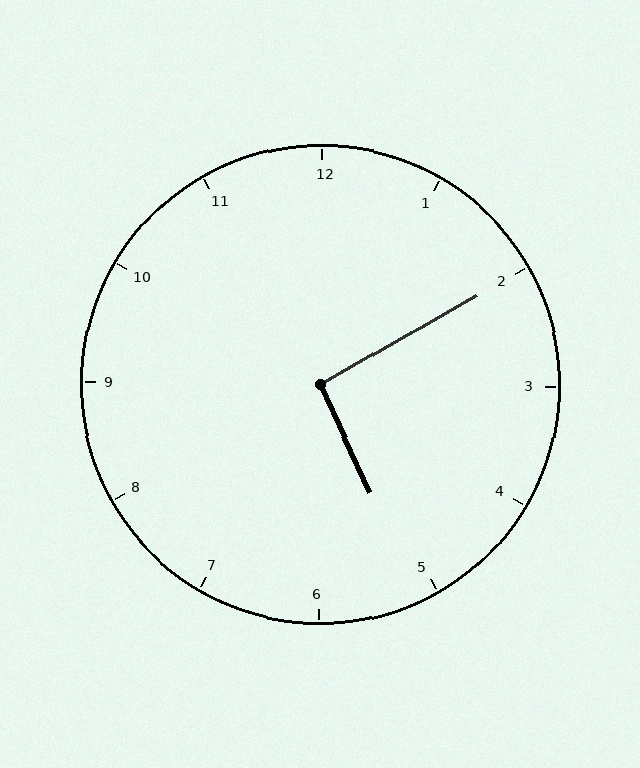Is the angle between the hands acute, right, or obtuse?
It is right.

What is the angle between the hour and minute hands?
Approximately 95 degrees.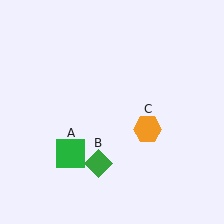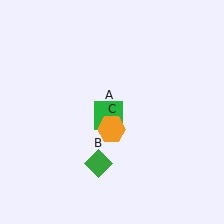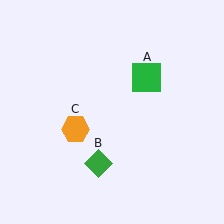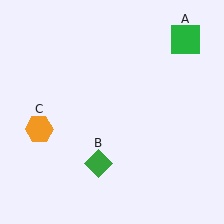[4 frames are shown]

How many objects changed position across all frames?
2 objects changed position: green square (object A), orange hexagon (object C).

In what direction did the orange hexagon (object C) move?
The orange hexagon (object C) moved left.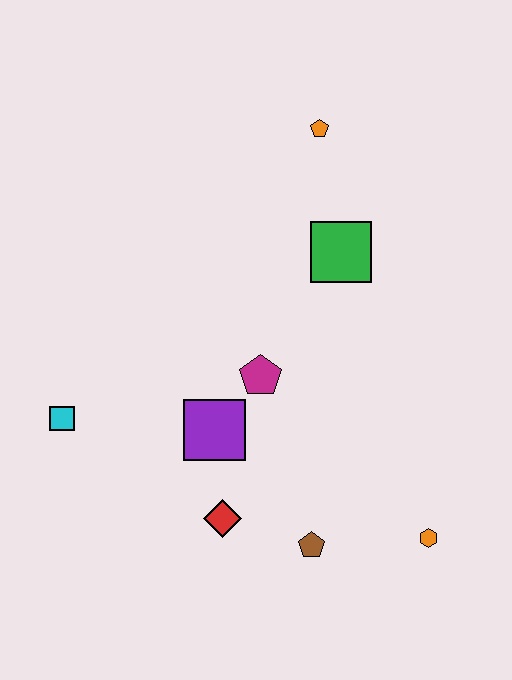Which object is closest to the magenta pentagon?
The purple square is closest to the magenta pentagon.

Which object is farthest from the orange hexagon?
The orange pentagon is farthest from the orange hexagon.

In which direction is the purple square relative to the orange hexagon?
The purple square is to the left of the orange hexagon.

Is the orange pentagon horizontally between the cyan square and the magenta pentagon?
No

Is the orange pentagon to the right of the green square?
No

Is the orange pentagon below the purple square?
No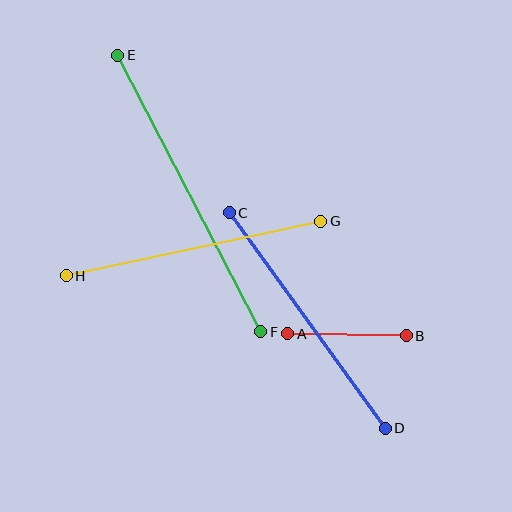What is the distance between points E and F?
The distance is approximately 311 pixels.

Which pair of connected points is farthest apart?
Points E and F are farthest apart.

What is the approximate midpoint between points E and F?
The midpoint is at approximately (189, 193) pixels.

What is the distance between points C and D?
The distance is approximately 266 pixels.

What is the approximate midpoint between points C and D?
The midpoint is at approximately (307, 321) pixels.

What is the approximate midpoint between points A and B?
The midpoint is at approximately (347, 335) pixels.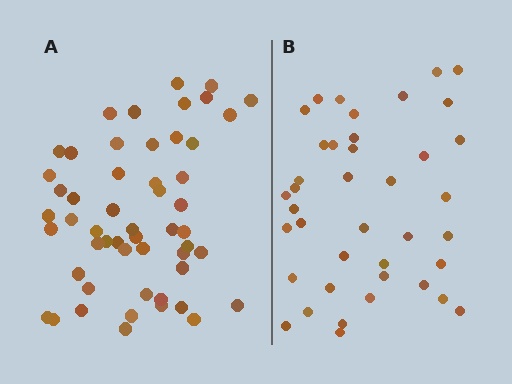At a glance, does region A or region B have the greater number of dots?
Region A (the left region) has more dots.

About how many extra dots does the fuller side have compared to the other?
Region A has approximately 15 more dots than region B.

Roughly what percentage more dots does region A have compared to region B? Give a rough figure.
About 30% more.